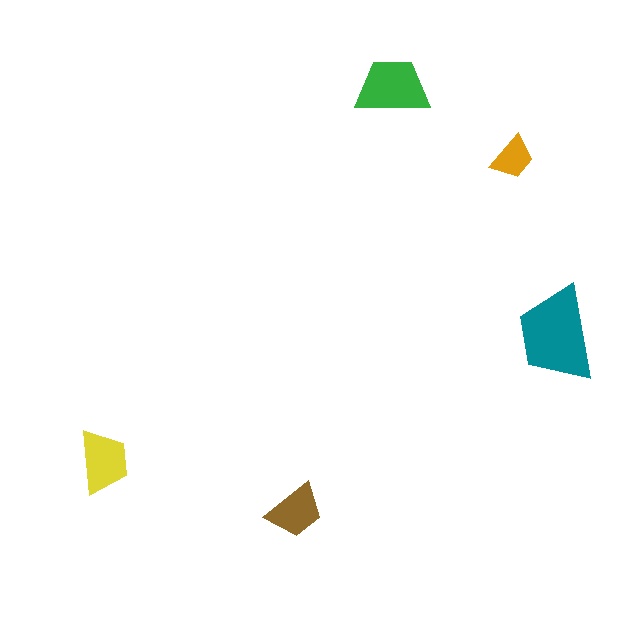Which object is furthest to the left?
The yellow trapezoid is leftmost.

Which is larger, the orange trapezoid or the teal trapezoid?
The teal one.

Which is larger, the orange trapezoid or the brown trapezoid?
The brown one.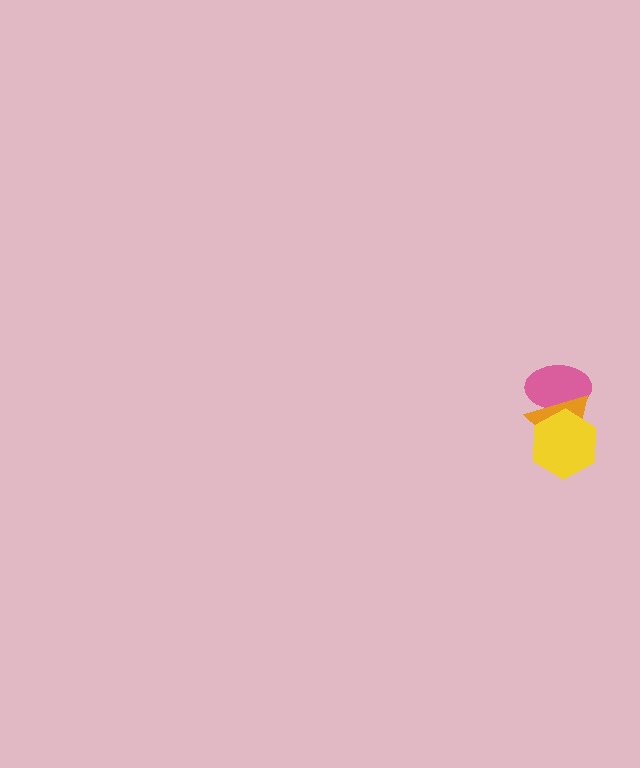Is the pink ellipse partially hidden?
Yes, it is partially covered by another shape.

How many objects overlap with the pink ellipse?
2 objects overlap with the pink ellipse.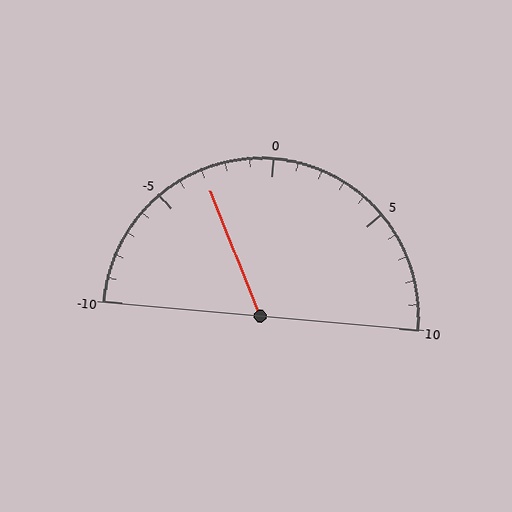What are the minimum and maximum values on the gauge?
The gauge ranges from -10 to 10.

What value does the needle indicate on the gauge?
The needle indicates approximately -3.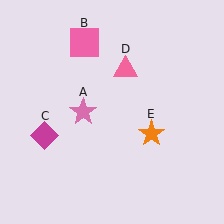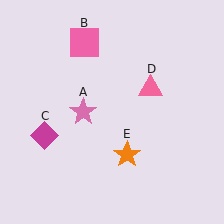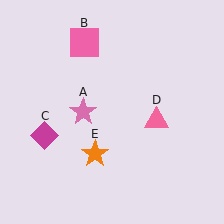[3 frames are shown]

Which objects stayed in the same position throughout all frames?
Pink star (object A) and pink square (object B) and magenta diamond (object C) remained stationary.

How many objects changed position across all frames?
2 objects changed position: pink triangle (object D), orange star (object E).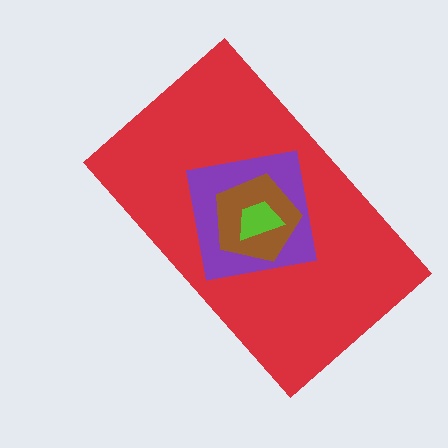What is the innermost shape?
The lime trapezoid.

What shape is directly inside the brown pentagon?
The lime trapezoid.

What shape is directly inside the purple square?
The brown pentagon.